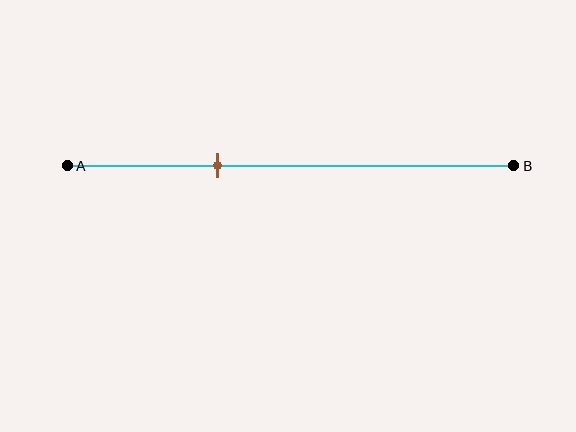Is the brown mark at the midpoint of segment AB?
No, the mark is at about 35% from A, not at the 50% midpoint.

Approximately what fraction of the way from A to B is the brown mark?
The brown mark is approximately 35% of the way from A to B.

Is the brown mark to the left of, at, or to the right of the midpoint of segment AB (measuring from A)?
The brown mark is to the left of the midpoint of segment AB.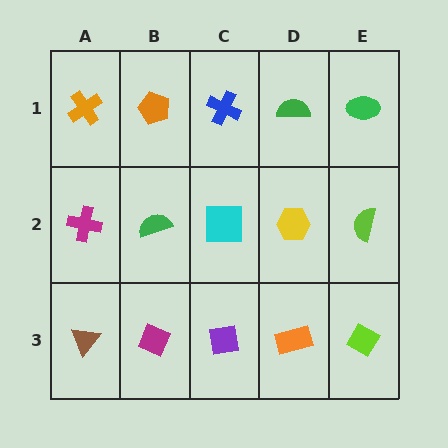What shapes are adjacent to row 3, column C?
A cyan square (row 2, column C), a magenta diamond (row 3, column B), an orange rectangle (row 3, column D).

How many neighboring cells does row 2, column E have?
3.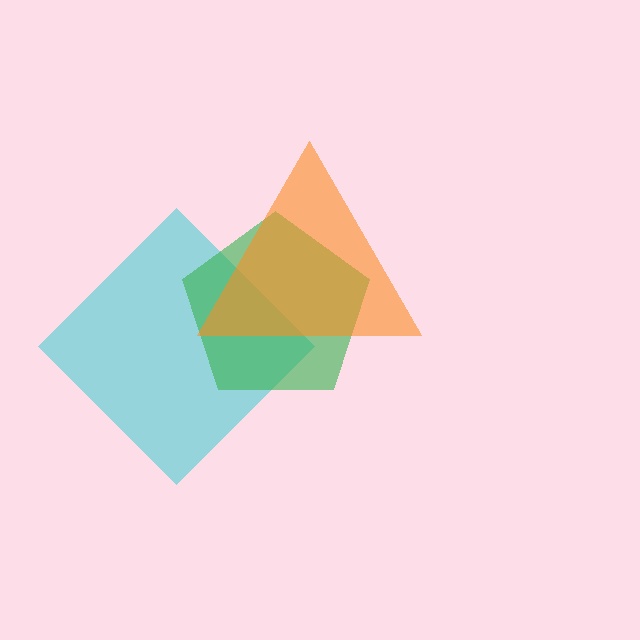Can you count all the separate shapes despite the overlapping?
Yes, there are 3 separate shapes.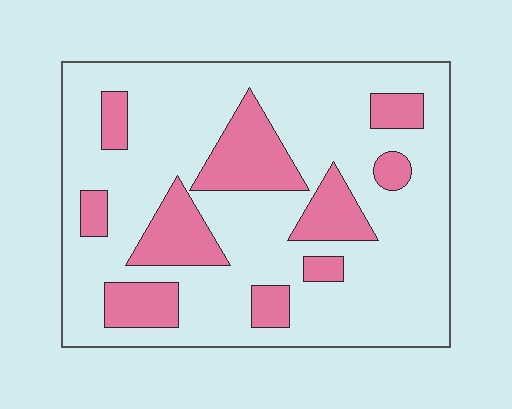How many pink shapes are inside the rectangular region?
10.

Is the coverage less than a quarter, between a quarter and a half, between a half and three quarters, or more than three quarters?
Less than a quarter.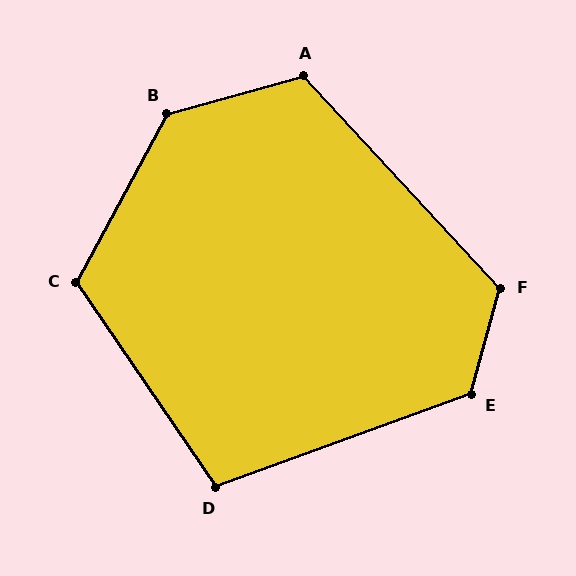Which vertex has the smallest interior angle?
D, at approximately 104 degrees.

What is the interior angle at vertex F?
Approximately 122 degrees (obtuse).